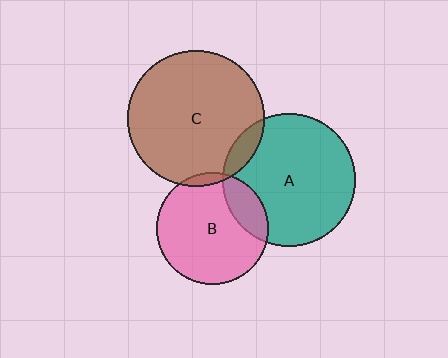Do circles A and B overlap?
Yes.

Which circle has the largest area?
Circle C (brown).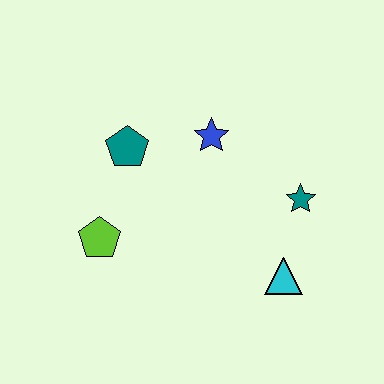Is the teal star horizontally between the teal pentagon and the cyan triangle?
No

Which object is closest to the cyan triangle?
The teal star is closest to the cyan triangle.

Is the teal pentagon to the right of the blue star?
No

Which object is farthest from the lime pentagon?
The teal star is farthest from the lime pentagon.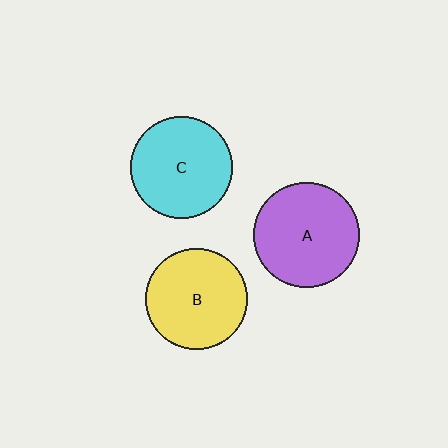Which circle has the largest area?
Circle A (purple).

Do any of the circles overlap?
No, none of the circles overlap.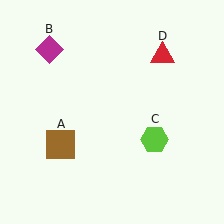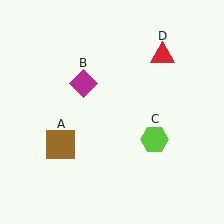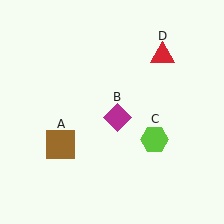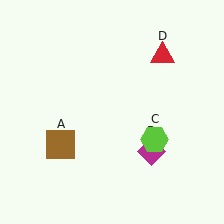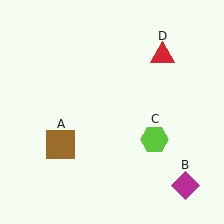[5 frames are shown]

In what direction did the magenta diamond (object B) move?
The magenta diamond (object B) moved down and to the right.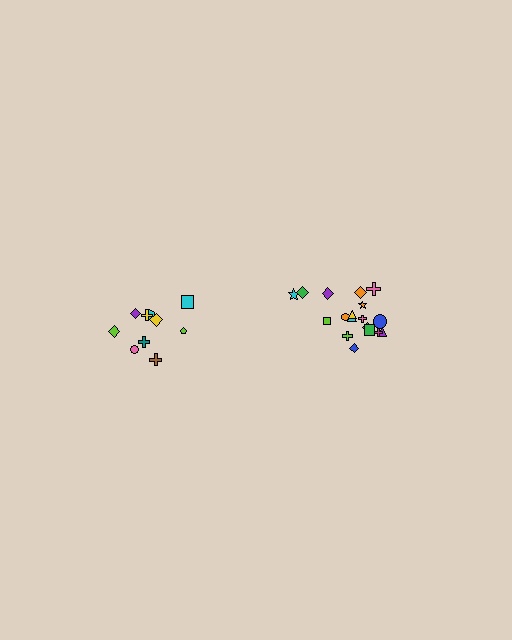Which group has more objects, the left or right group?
The right group.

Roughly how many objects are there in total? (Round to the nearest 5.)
Roughly 30 objects in total.